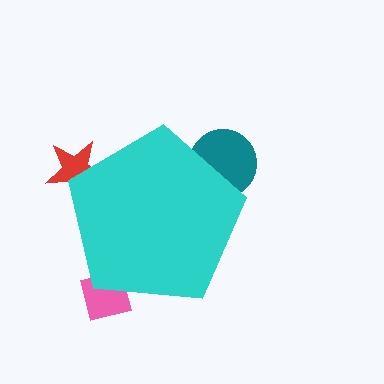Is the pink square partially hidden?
Yes, the pink square is partially hidden behind the cyan pentagon.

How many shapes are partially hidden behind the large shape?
3 shapes are partially hidden.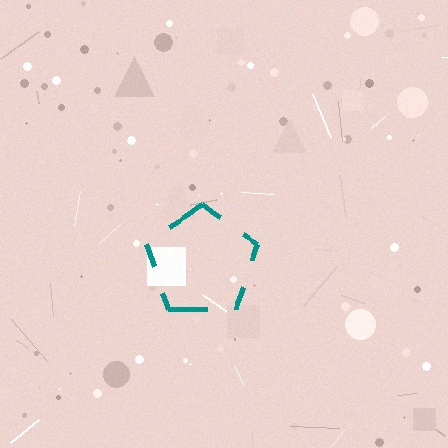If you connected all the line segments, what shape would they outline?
They would outline a pentagon.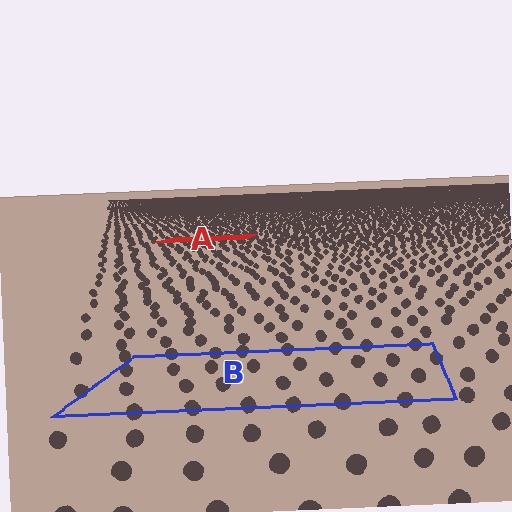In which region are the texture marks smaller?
The texture marks are smaller in region A, because it is farther away.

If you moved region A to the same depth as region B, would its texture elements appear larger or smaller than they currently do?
They would appear larger. At a closer depth, the same texture elements are projected at a bigger on-screen size.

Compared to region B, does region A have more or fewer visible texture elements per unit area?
Region A has more texture elements per unit area — they are packed more densely because it is farther away.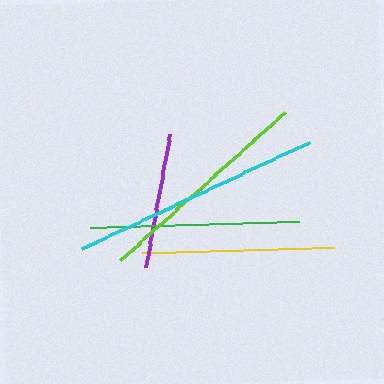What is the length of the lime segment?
The lime segment is approximately 221 pixels long.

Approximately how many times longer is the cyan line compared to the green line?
The cyan line is approximately 1.2 times the length of the green line.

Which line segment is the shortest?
The purple line is the shortest at approximately 136 pixels.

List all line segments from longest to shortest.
From longest to shortest: cyan, lime, green, yellow, purple.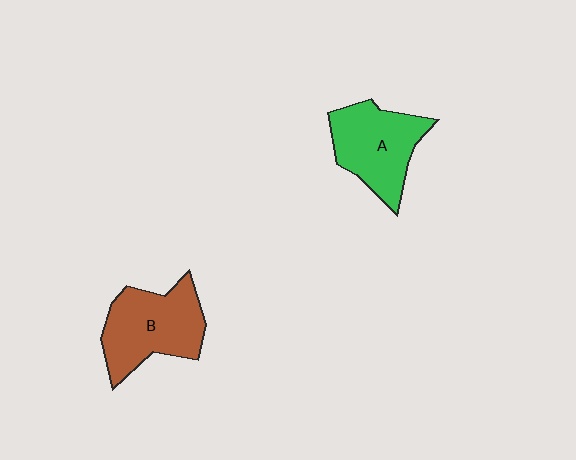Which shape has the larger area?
Shape B (brown).